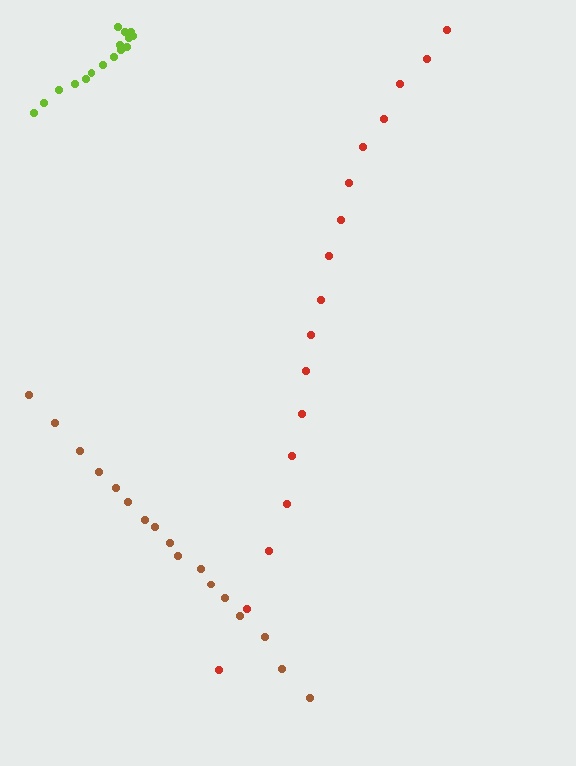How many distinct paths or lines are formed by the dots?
There are 3 distinct paths.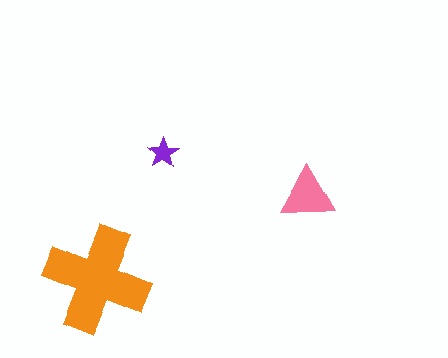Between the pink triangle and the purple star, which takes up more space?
The pink triangle.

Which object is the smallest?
The purple star.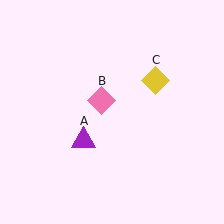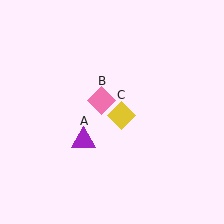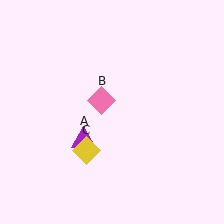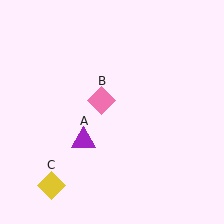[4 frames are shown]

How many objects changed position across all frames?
1 object changed position: yellow diamond (object C).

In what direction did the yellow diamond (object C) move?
The yellow diamond (object C) moved down and to the left.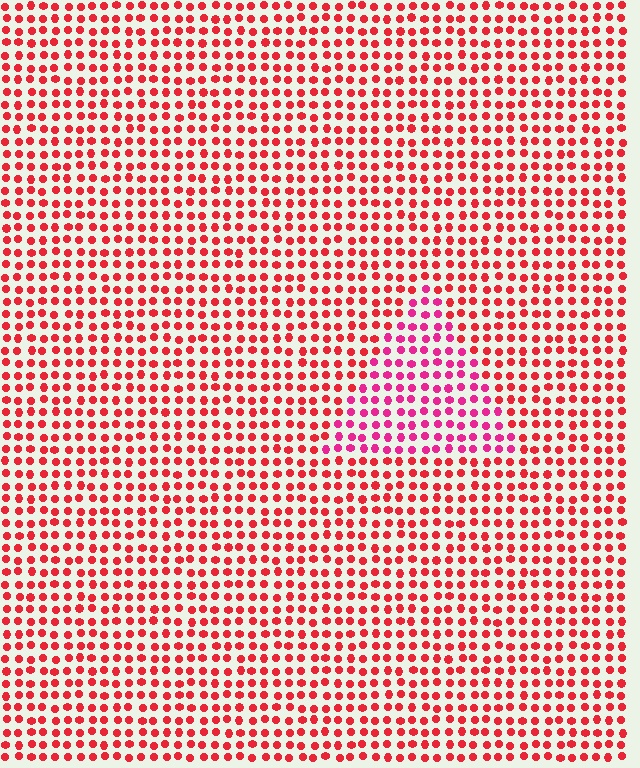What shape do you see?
I see a triangle.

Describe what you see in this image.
The image is filled with small red elements in a uniform arrangement. A triangle-shaped region is visible where the elements are tinted to a slightly different hue, forming a subtle color boundary.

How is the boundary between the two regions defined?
The boundary is defined purely by a slight shift in hue (about 29 degrees). Spacing, size, and orientation are identical on both sides.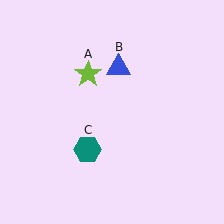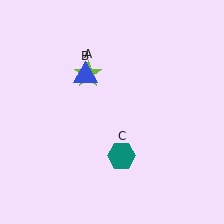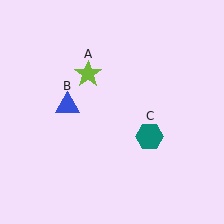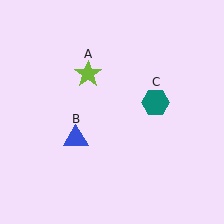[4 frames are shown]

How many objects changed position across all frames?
2 objects changed position: blue triangle (object B), teal hexagon (object C).